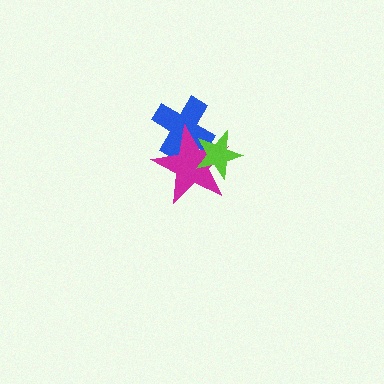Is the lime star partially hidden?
No, no other shape covers it.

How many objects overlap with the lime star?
2 objects overlap with the lime star.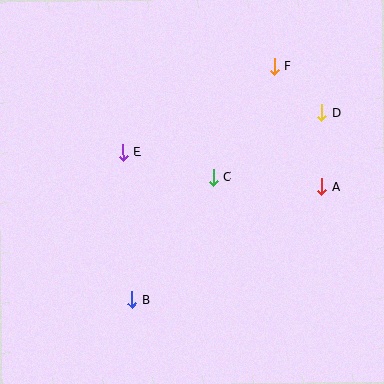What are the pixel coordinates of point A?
Point A is at (322, 187).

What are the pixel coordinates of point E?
Point E is at (123, 152).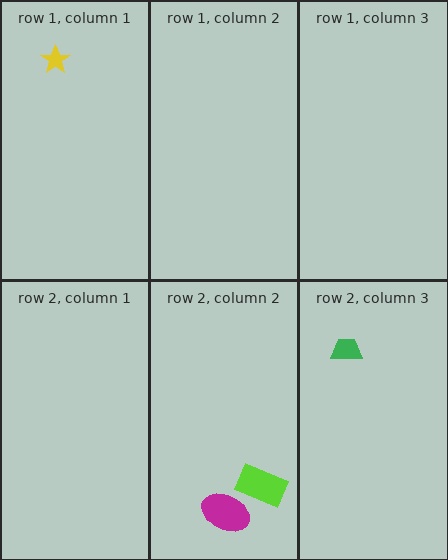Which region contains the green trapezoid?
The row 2, column 3 region.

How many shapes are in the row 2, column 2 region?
2.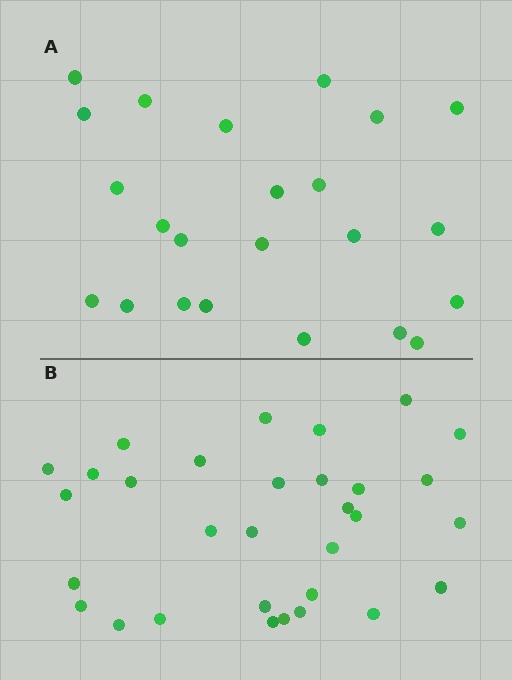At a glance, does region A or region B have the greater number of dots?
Region B (the bottom region) has more dots.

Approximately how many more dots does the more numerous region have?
Region B has roughly 8 or so more dots than region A.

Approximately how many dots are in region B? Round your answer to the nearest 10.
About 30 dots. (The exact count is 31, which rounds to 30.)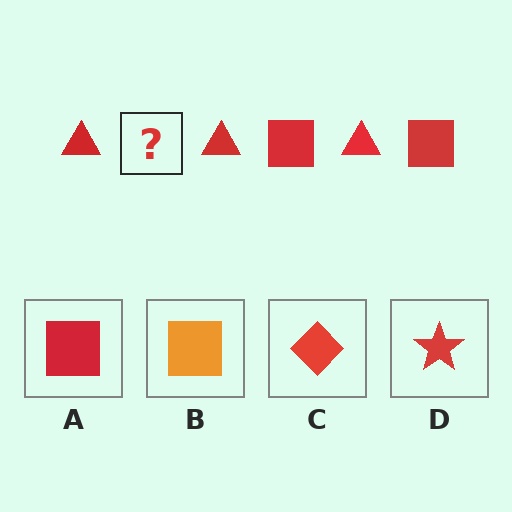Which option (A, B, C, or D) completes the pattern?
A.